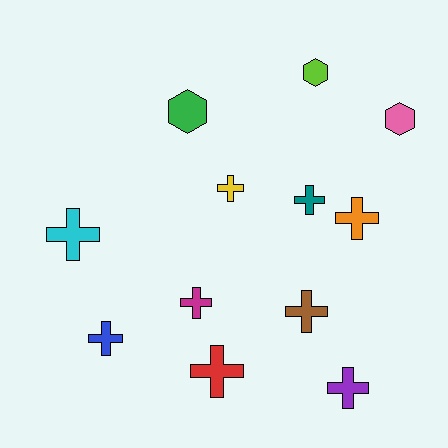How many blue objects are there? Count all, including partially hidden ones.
There is 1 blue object.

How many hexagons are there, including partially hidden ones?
There are 3 hexagons.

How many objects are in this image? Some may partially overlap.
There are 12 objects.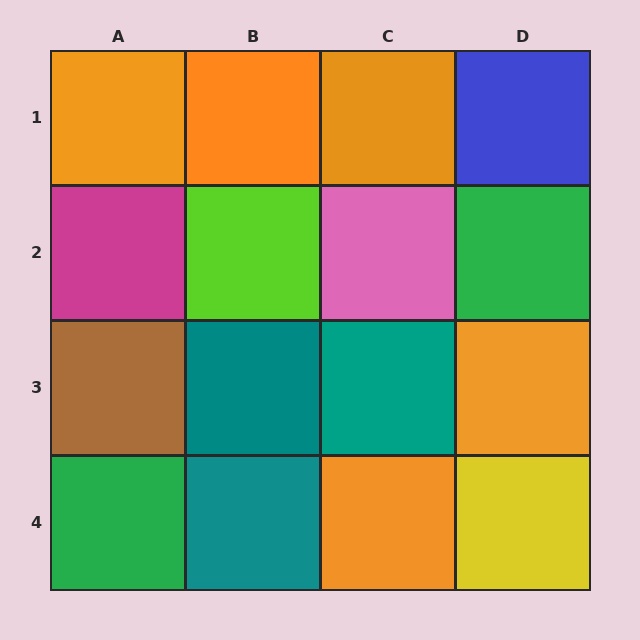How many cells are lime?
1 cell is lime.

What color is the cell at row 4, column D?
Yellow.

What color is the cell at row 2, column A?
Magenta.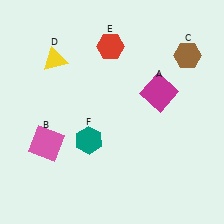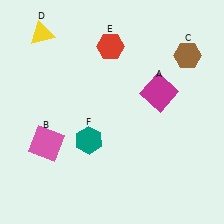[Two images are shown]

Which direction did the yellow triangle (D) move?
The yellow triangle (D) moved up.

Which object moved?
The yellow triangle (D) moved up.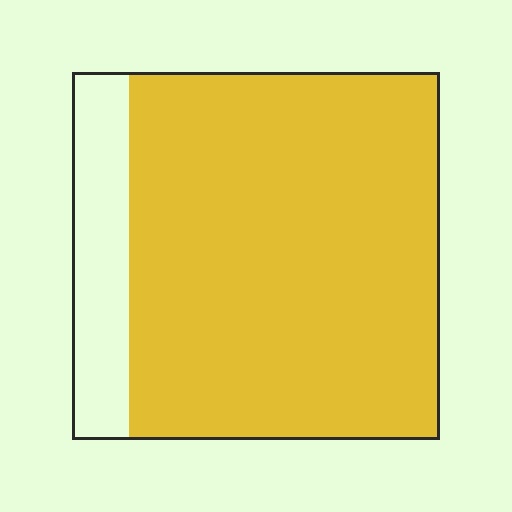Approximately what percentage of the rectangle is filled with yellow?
Approximately 85%.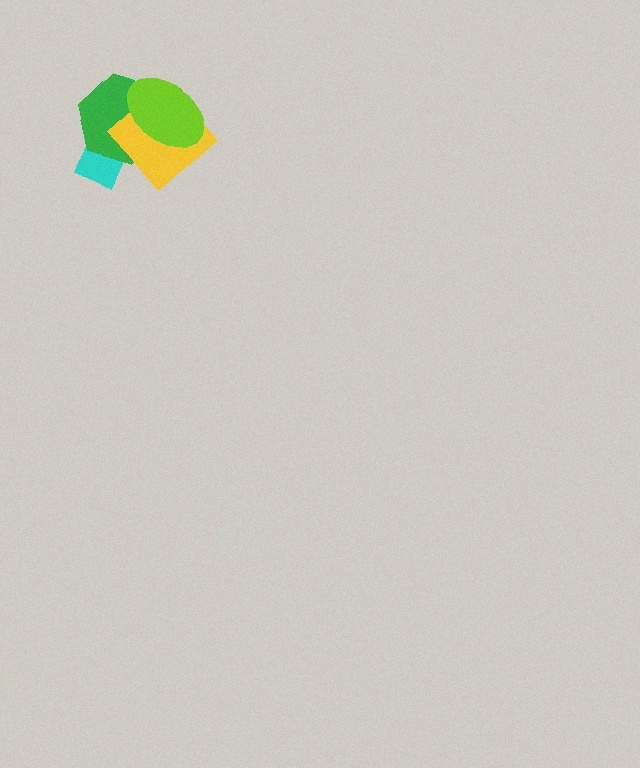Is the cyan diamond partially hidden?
Yes, it is partially covered by another shape.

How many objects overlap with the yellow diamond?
2 objects overlap with the yellow diamond.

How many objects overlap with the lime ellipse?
2 objects overlap with the lime ellipse.